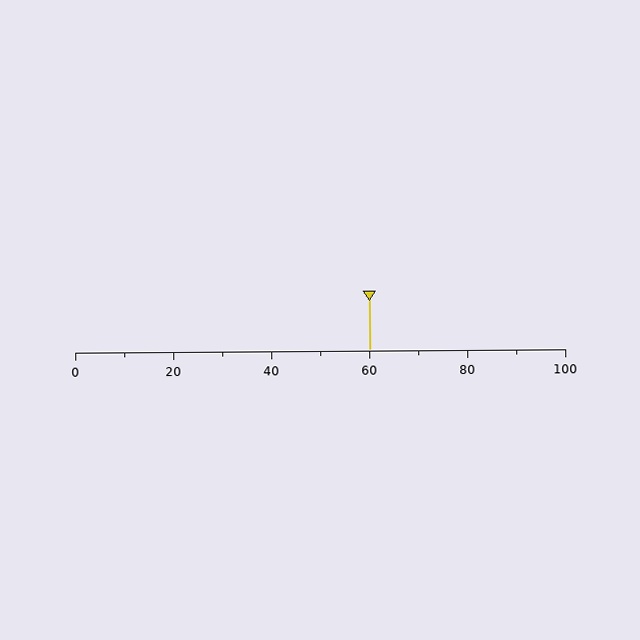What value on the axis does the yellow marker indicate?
The marker indicates approximately 60.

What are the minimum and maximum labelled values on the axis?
The axis runs from 0 to 100.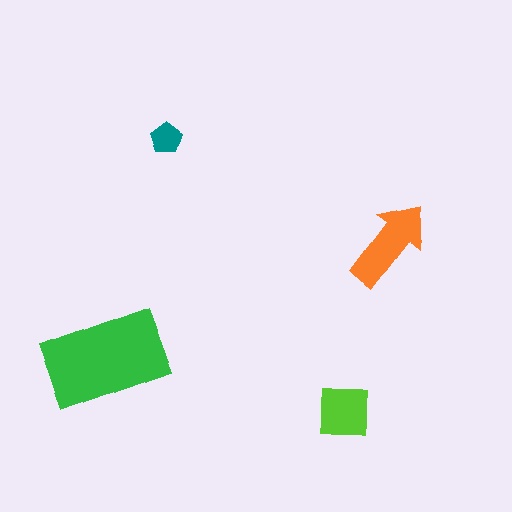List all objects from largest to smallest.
The green rectangle, the orange arrow, the lime square, the teal pentagon.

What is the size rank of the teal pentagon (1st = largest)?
4th.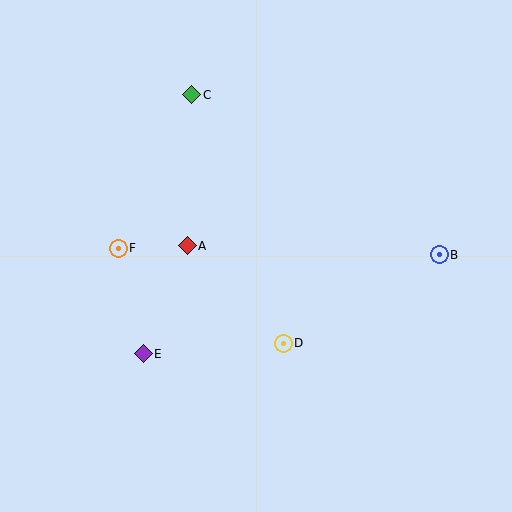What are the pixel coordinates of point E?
Point E is at (143, 354).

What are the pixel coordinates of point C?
Point C is at (192, 95).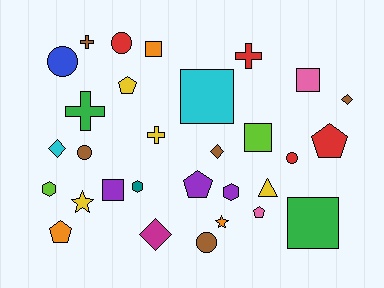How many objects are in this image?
There are 30 objects.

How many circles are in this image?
There are 5 circles.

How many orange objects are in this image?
There are 3 orange objects.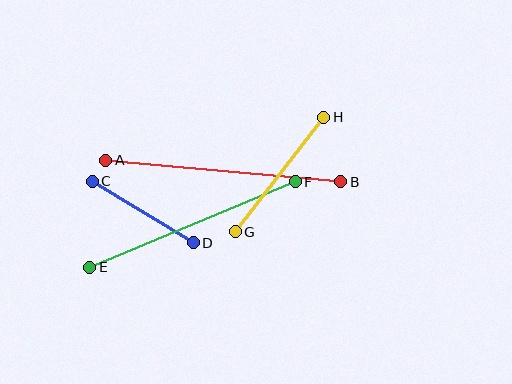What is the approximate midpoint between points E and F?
The midpoint is at approximately (192, 224) pixels.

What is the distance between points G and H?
The distance is approximately 145 pixels.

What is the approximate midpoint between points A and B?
The midpoint is at approximately (223, 171) pixels.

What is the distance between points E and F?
The distance is approximately 222 pixels.